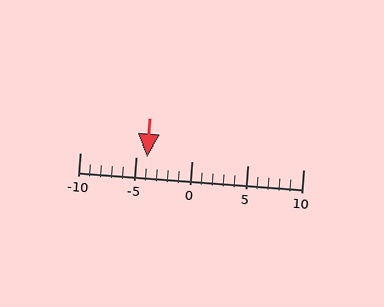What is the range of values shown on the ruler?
The ruler shows values from -10 to 10.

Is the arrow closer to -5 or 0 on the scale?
The arrow is closer to -5.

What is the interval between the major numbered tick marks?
The major tick marks are spaced 5 units apart.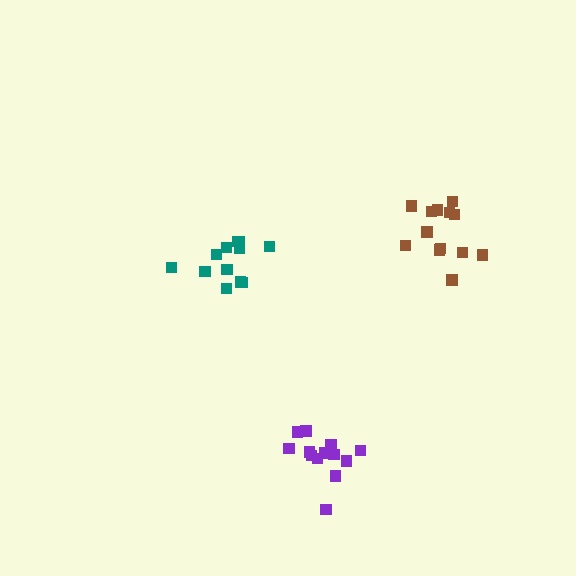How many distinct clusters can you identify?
There are 3 distinct clusters.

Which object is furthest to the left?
The teal cluster is leftmost.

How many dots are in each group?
Group 1: 13 dots, Group 2: 13 dots, Group 3: 12 dots (38 total).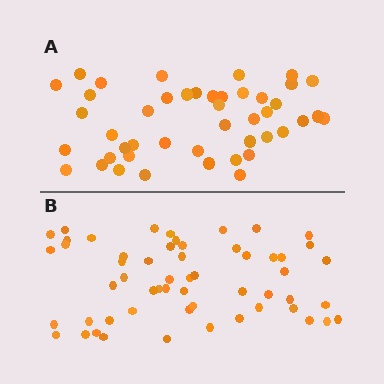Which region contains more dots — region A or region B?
Region B (the bottom region) has more dots.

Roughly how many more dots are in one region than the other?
Region B has roughly 12 or so more dots than region A.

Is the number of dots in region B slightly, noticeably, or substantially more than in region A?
Region B has only slightly more — the two regions are fairly close. The ratio is roughly 1.2 to 1.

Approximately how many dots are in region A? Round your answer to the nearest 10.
About 40 dots. (The exact count is 45, which rounds to 40.)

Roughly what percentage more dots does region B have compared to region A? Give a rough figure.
About 25% more.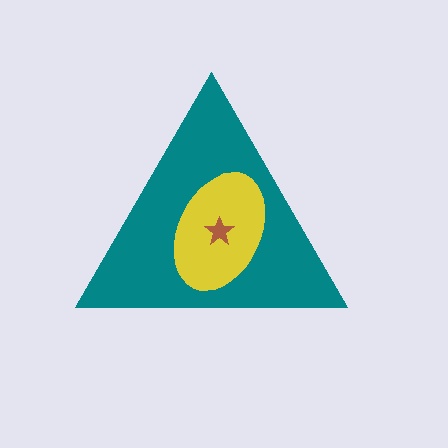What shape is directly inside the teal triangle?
The yellow ellipse.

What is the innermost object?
The brown star.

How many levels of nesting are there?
3.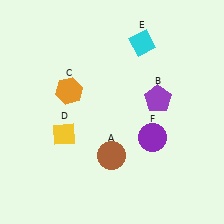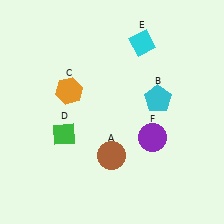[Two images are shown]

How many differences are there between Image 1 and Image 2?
There are 2 differences between the two images.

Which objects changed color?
B changed from purple to cyan. D changed from yellow to green.